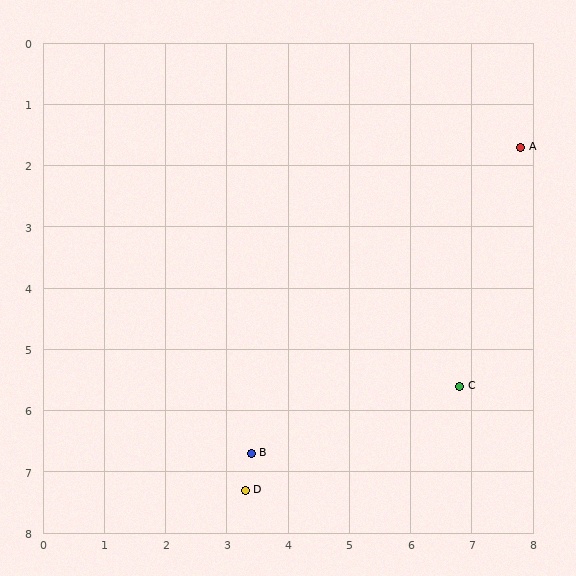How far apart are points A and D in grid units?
Points A and D are about 7.2 grid units apart.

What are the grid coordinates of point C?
Point C is at approximately (6.8, 5.6).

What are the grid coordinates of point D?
Point D is at approximately (3.3, 7.3).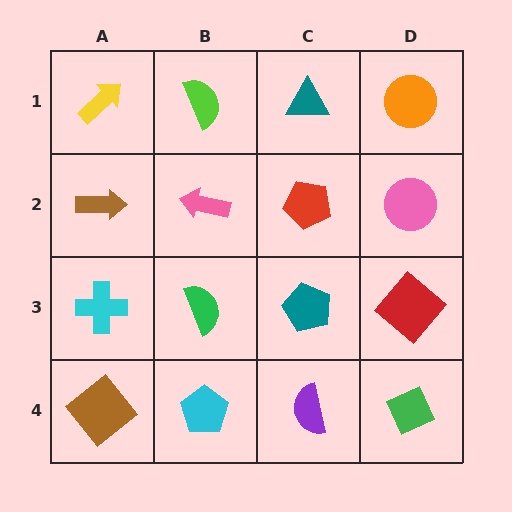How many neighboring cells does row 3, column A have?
3.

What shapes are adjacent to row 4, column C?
A teal pentagon (row 3, column C), a cyan pentagon (row 4, column B), a green diamond (row 4, column D).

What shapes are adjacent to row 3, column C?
A red pentagon (row 2, column C), a purple semicircle (row 4, column C), a green semicircle (row 3, column B), a red diamond (row 3, column D).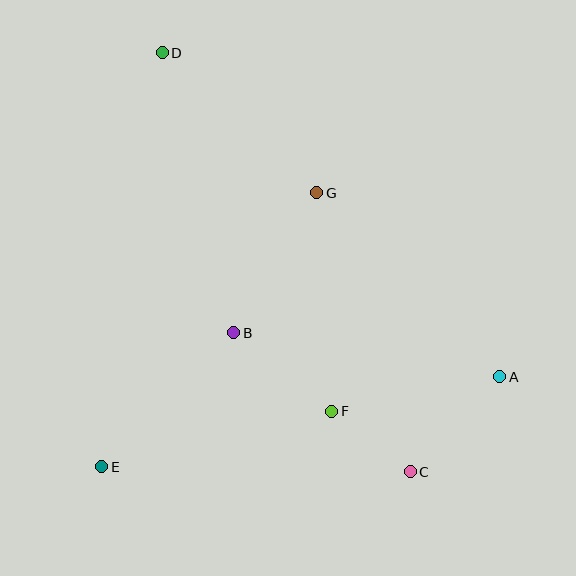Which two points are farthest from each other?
Points C and D are farthest from each other.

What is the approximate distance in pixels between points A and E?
The distance between A and E is approximately 408 pixels.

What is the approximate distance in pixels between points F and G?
The distance between F and G is approximately 219 pixels.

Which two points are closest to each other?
Points C and F are closest to each other.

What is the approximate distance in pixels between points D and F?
The distance between D and F is approximately 397 pixels.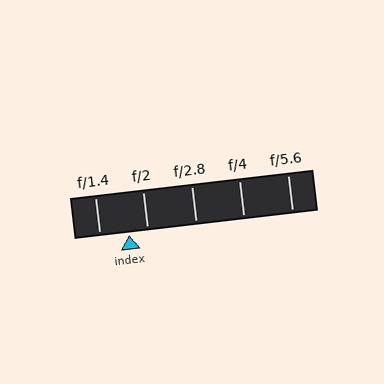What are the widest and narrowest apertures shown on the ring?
The widest aperture shown is f/1.4 and the narrowest is f/5.6.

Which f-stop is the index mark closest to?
The index mark is closest to f/2.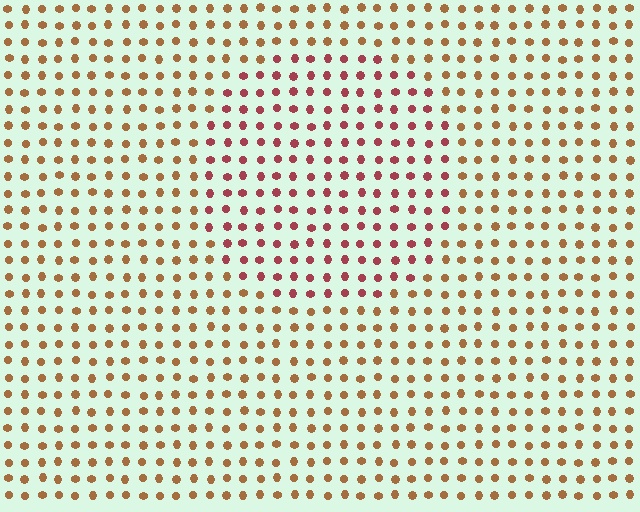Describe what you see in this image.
The image is filled with small brown elements in a uniform arrangement. A circle-shaped region is visible where the elements are tinted to a slightly different hue, forming a subtle color boundary.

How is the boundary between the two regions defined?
The boundary is defined purely by a slight shift in hue (about 38 degrees). Spacing, size, and orientation are identical on both sides.